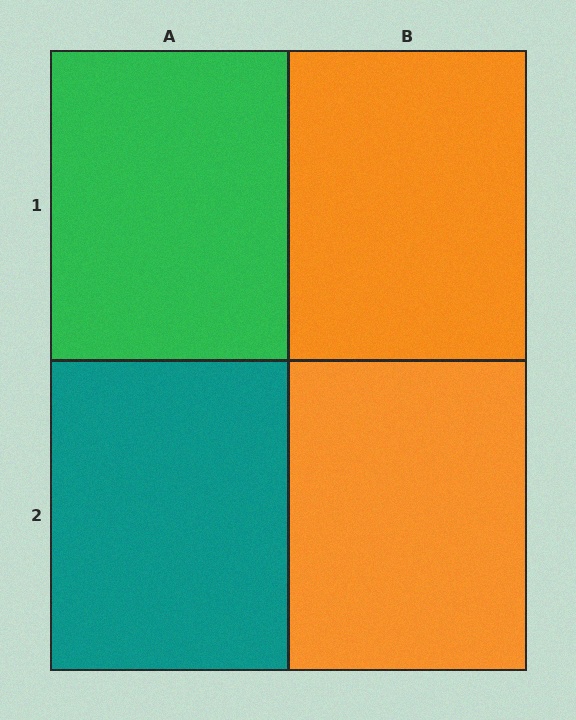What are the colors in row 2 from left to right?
Teal, orange.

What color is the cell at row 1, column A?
Green.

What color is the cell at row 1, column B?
Orange.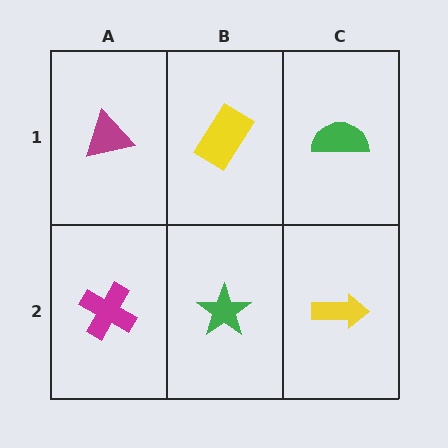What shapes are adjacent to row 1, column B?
A green star (row 2, column B), a magenta triangle (row 1, column A), a green semicircle (row 1, column C).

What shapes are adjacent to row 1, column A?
A magenta cross (row 2, column A), a yellow rectangle (row 1, column B).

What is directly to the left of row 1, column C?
A yellow rectangle.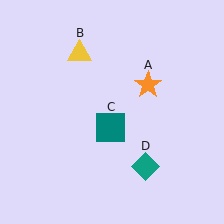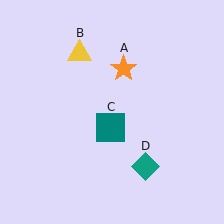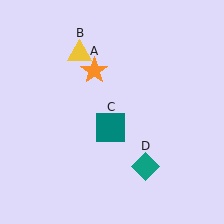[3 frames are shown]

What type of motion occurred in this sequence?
The orange star (object A) rotated counterclockwise around the center of the scene.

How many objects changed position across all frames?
1 object changed position: orange star (object A).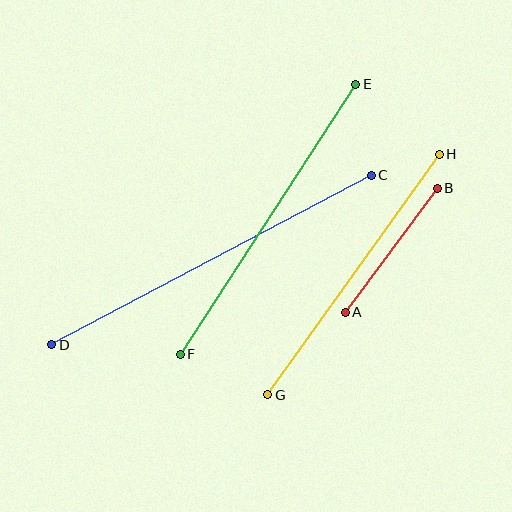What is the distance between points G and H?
The distance is approximately 296 pixels.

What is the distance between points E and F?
The distance is approximately 322 pixels.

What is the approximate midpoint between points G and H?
The midpoint is at approximately (353, 274) pixels.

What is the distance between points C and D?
The distance is approximately 362 pixels.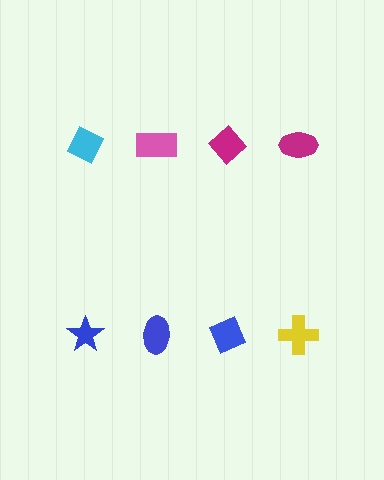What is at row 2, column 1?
A blue star.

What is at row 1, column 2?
A pink rectangle.